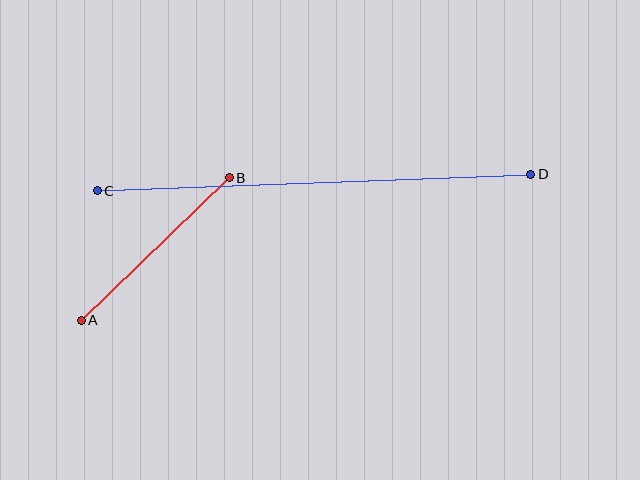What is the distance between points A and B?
The distance is approximately 205 pixels.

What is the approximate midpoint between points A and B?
The midpoint is at approximately (155, 249) pixels.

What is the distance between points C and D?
The distance is approximately 434 pixels.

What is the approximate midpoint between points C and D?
The midpoint is at approximately (314, 183) pixels.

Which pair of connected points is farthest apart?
Points C and D are farthest apart.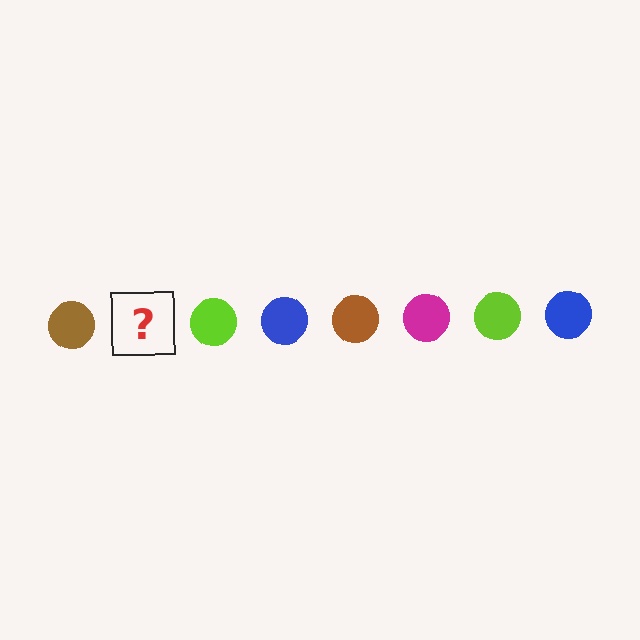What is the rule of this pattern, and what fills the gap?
The rule is that the pattern cycles through brown, magenta, lime, blue circles. The gap should be filled with a magenta circle.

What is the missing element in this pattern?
The missing element is a magenta circle.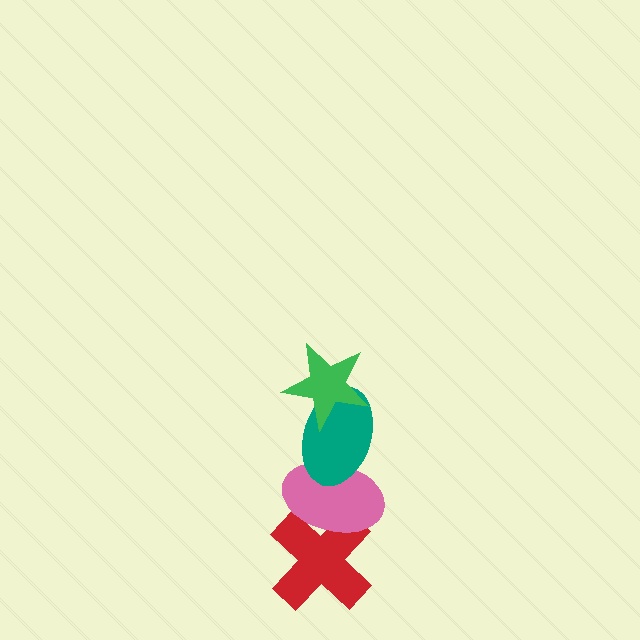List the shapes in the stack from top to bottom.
From top to bottom: the green star, the teal ellipse, the pink ellipse, the red cross.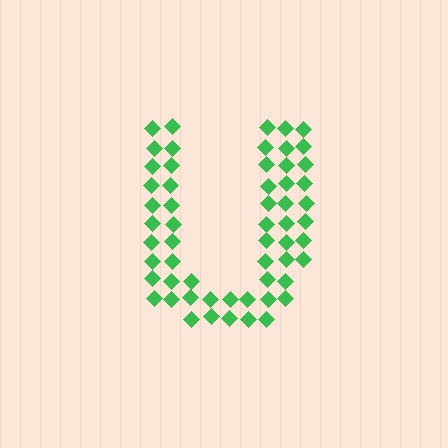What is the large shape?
The large shape is the letter U.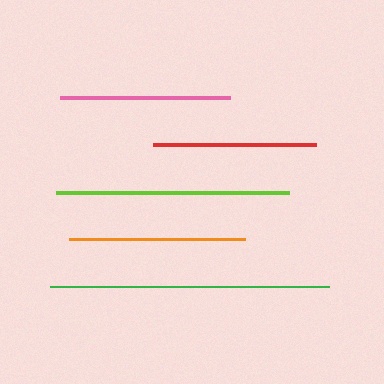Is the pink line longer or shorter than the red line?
The pink line is longer than the red line.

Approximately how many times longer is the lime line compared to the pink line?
The lime line is approximately 1.4 times the length of the pink line.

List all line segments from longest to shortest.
From longest to shortest: green, lime, orange, pink, red.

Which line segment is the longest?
The green line is the longest at approximately 278 pixels.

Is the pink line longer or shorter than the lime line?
The lime line is longer than the pink line.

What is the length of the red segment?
The red segment is approximately 163 pixels long.